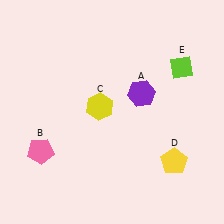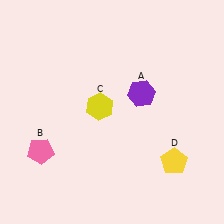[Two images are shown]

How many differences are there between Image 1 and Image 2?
There is 1 difference between the two images.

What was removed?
The lime diamond (E) was removed in Image 2.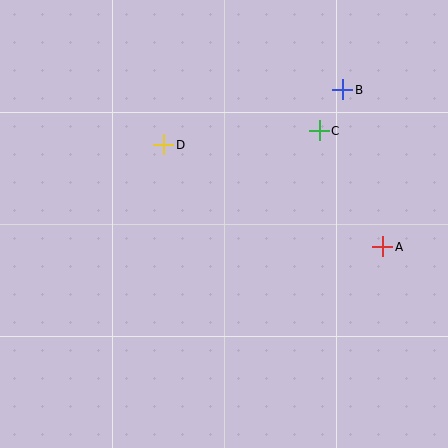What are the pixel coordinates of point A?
Point A is at (383, 247).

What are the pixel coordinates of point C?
Point C is at (319, 131).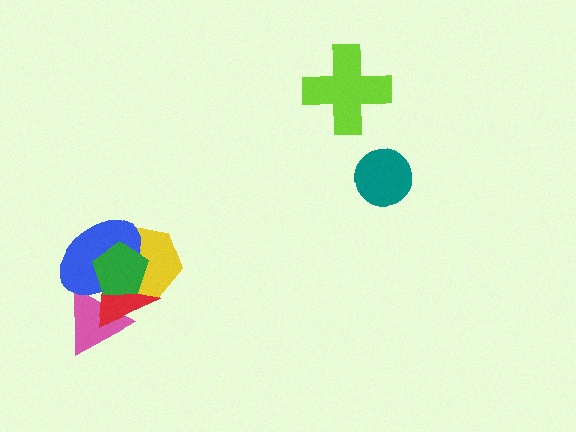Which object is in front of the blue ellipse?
The green pentagon is in front of the blue ellipse.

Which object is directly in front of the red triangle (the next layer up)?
The yellow hexagon is directly in front of the red triangle.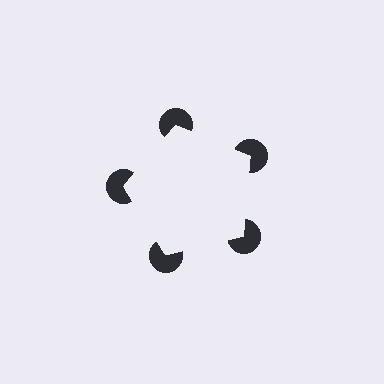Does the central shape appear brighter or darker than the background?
It typically appears slightly brighter than the background, even though no actual brightness change is drawn.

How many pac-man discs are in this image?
There are 5 — one at each vertex of the illusory pentagon.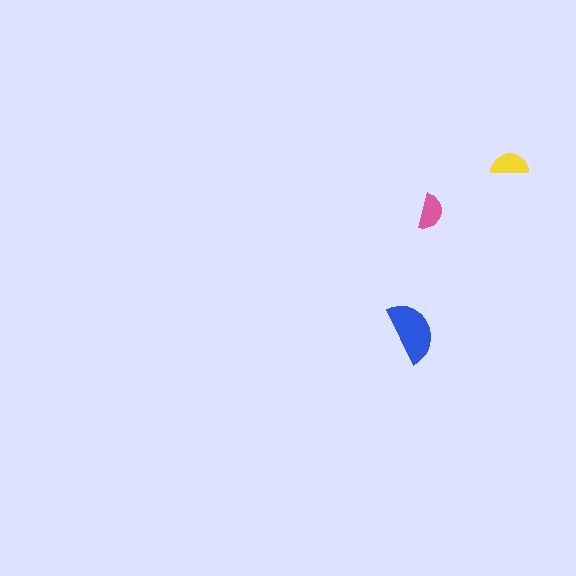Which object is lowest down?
The blue semicircle is bottommost.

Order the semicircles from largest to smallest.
the blue one, the yellow one, the pink one.